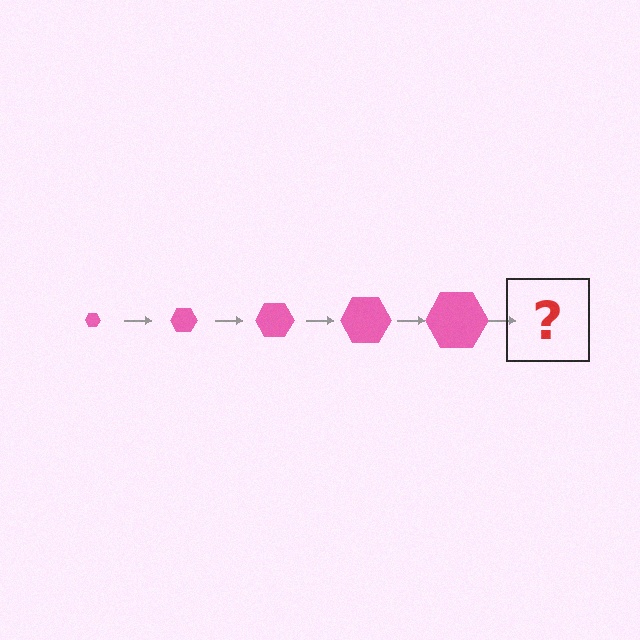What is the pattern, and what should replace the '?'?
The pattern is that the hexagon gets progressively larger each step. The '?' should be a pink hexagon, larger than the previous one.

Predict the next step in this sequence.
The next step is a pink hexagon, larger than the previous one.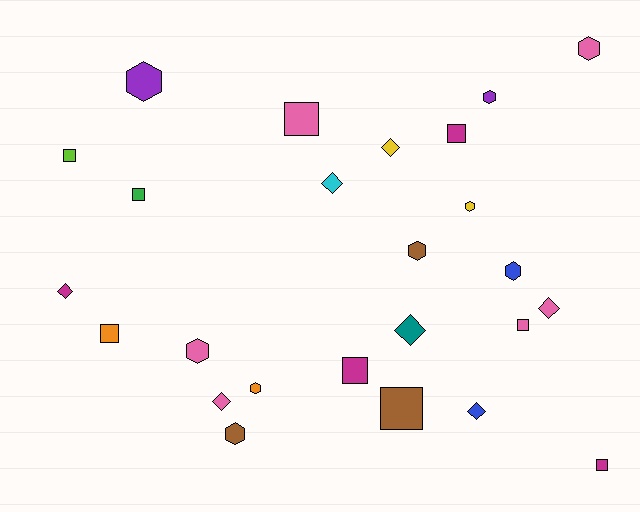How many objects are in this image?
There are 25 objects.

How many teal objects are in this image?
There is 1 teal object.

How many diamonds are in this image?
There are 7 diamonds.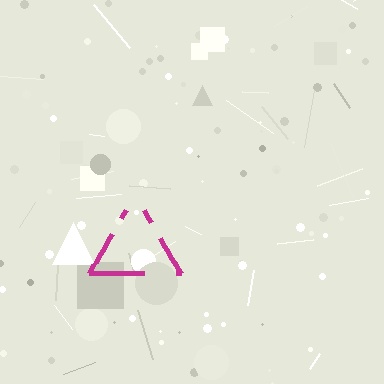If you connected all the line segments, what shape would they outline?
They would outline a triangle.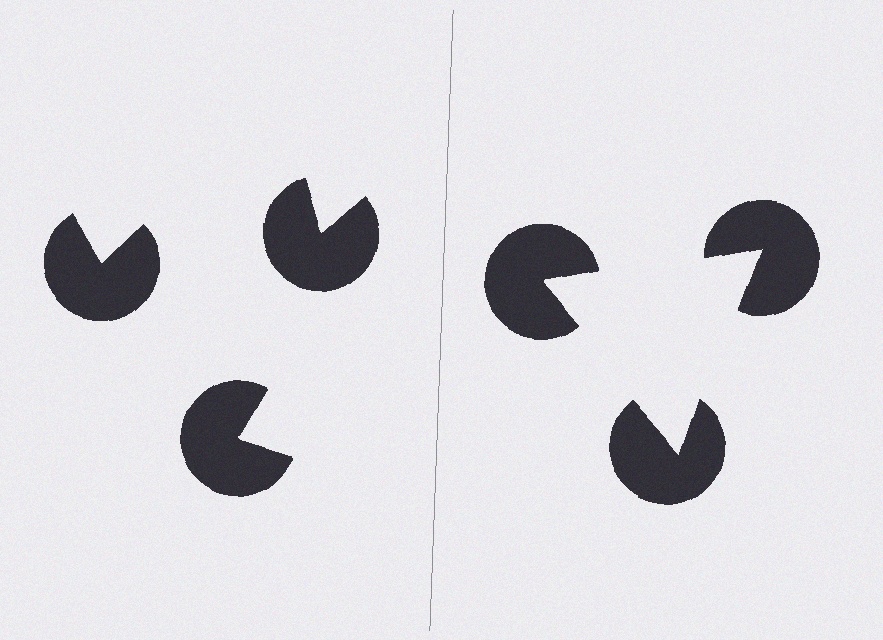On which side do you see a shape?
An illusory triangle appears on the right side. On the left side the wedge cuts are rotated, so no coherent shape forms.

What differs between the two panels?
The pac-man discs are positioned identically on both sides; only the wedge orientations differ. On the right they align to a triangle; on the left they are misaligned.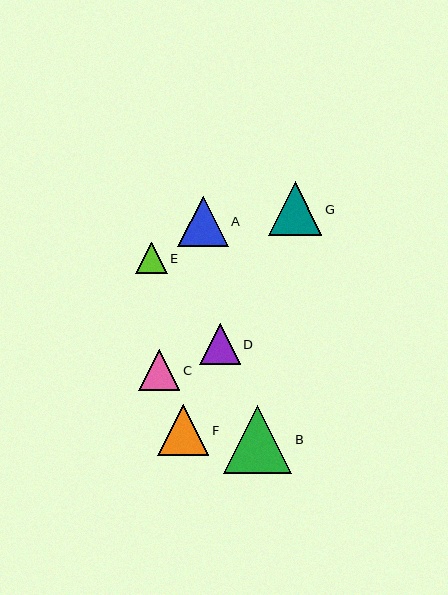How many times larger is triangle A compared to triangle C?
Triangle A is approximately 1.2 times the size of triangle C.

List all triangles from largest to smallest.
From largest to smallest: B, G, F, A, C, D, E.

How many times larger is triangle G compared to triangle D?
Triangle G is approximately 1.3 times the size of triangle D.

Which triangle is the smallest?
Triangle E is the smallest with a size of approximately 32 pixels.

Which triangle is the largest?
Triangle B is the largest with a size of approximately 68 pixels.